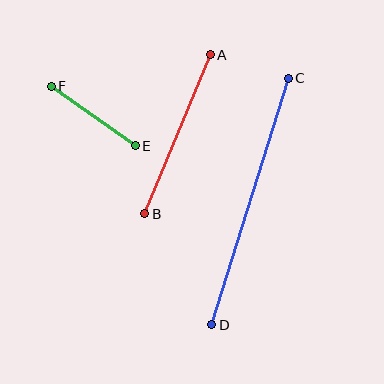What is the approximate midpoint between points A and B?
The midpoint is at approximately (178, 134) pixels.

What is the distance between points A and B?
The distance is approximately 172 pixels.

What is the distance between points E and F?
The distance is approximately 103 pixels.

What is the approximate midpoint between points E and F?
The midpoint is at approximately (93, 116) pixels.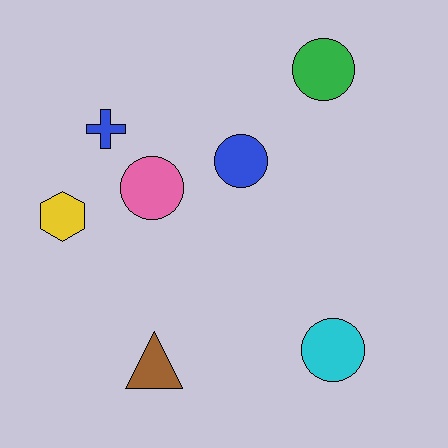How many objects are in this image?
There are 7 objects.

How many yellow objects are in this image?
There is 1 yellow object.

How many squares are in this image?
There are no squares.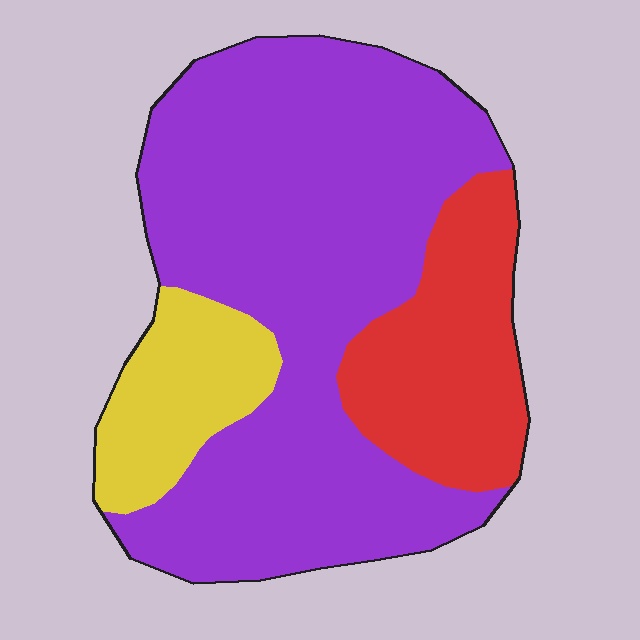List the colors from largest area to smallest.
From largest to smallest: purple, red, yellow.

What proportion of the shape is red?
Red takes up less than a quarter of the shape.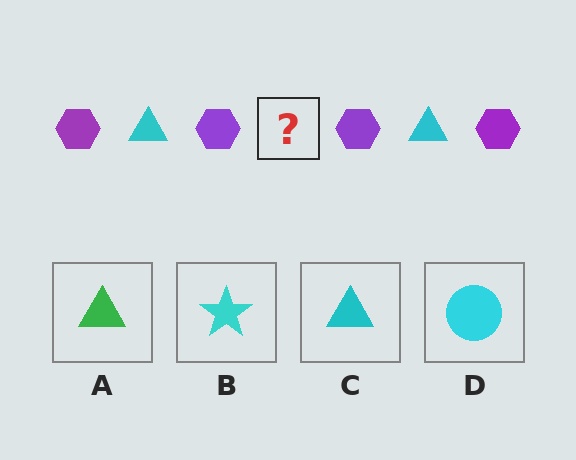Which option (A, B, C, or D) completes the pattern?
C.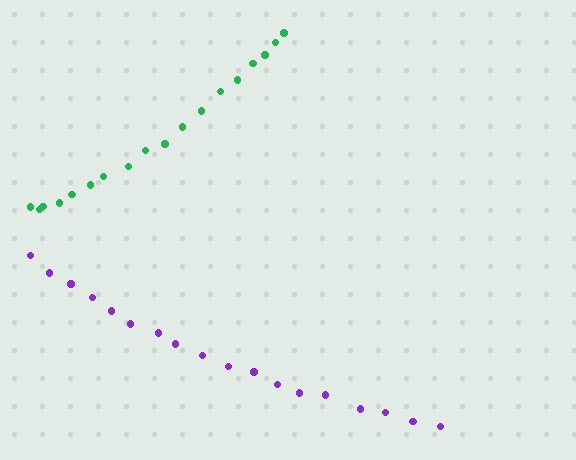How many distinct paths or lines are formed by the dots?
There are 2 distinct paths.